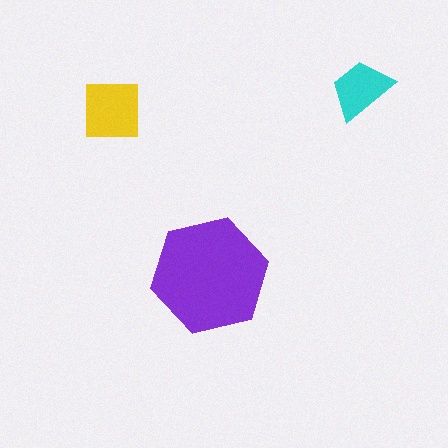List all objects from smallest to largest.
The cyan trapezoid, the yellow square, the purple hexagon.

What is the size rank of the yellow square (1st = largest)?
2nd.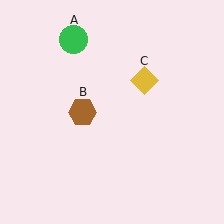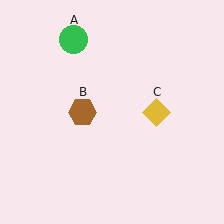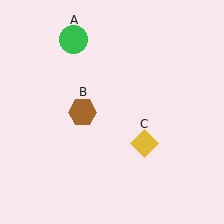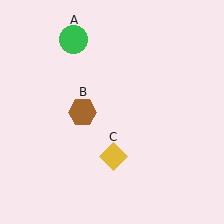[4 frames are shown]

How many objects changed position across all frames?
1 object changed position: yellow diamond (object C).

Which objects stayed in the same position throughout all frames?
Green circle (object A) and brown hexagon (object B) remained stationary.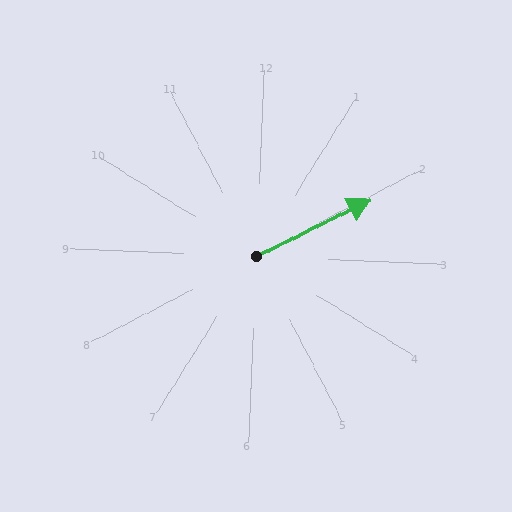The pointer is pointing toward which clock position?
Roughly 2 o'clock.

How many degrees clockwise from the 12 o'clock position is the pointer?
Approximately 61 degrees.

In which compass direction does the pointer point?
Northeast.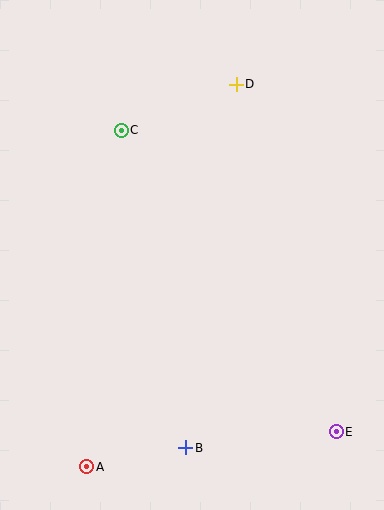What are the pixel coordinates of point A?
Point A is at (87, 467).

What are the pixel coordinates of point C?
Point C is at (121, 130).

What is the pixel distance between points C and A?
The distance between C and A is 338 pixels.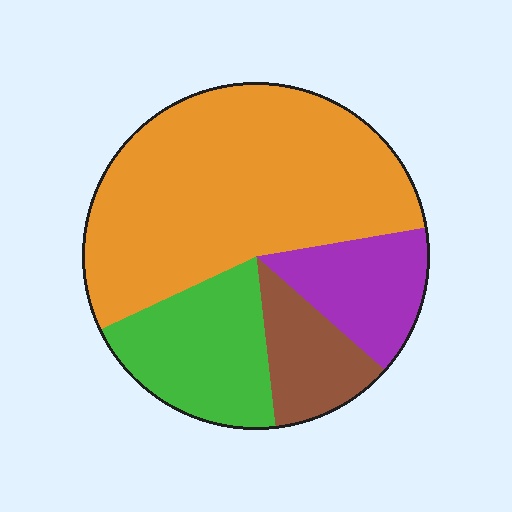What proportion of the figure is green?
Green takes up about one fifth (1/5) of the figure.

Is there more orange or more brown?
Orange.